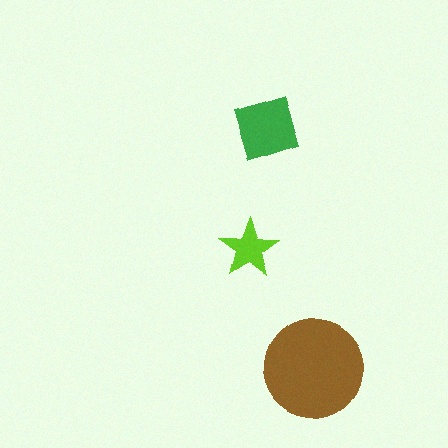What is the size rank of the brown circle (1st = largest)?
1st.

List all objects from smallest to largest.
The lime star, the green diamond, the brown circle.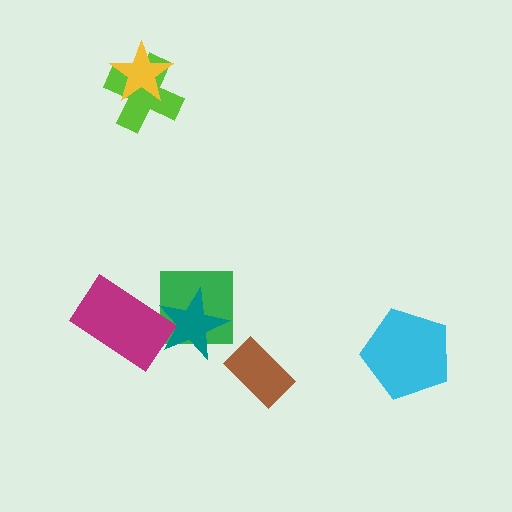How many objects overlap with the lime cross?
1 object overlaps with the lime cross.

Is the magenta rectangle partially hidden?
No, no other shape covers it.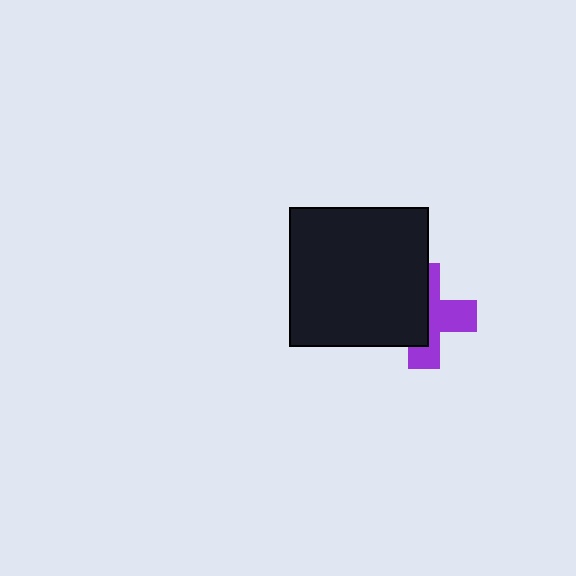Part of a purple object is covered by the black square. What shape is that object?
It is a cross.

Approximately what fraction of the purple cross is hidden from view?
Roughly 52% of the purple cross is hidden behind the black square.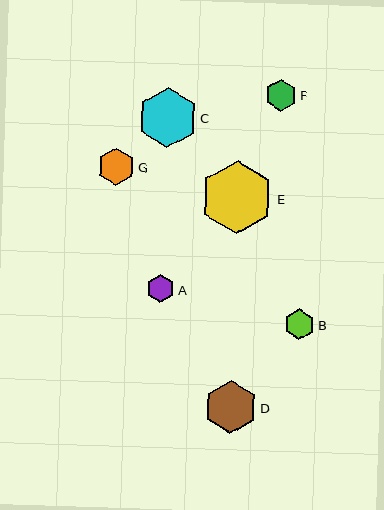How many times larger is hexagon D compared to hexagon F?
Hexagon D is approximately 1.7 times the size of hexagon F.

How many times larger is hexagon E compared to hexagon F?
Hexagon E is approximately 2.3 times the size of hexagon F.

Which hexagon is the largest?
Hexagon E is the largest with a size of approximately 73 pixels.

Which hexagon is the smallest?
Hexagon A is the smallest with a size of approximately 28 pixels.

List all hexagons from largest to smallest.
From largest to smallest: E, C, D, G, F, B, A.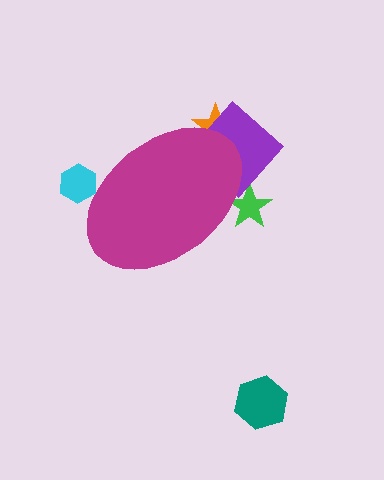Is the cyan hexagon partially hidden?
Yes, the cyan hexagon is partially hidden behind the magenta ellipse.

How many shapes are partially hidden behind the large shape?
4 shapes are partially hidden.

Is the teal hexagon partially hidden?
No, the teal hexagon is fully visible.